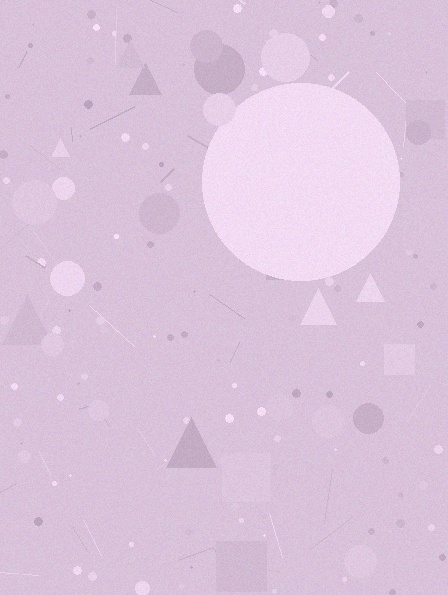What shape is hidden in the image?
A circle is hidden in the image.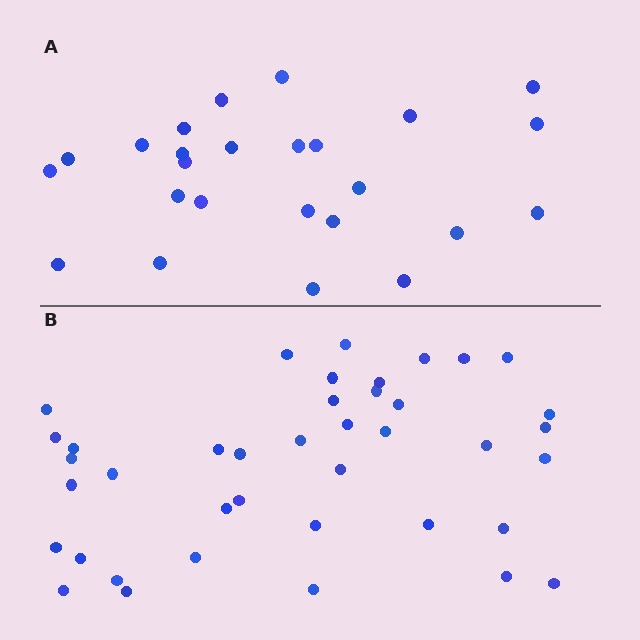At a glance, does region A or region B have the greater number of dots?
Region B (the bottom region) has more dots.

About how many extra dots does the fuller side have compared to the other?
Region B has approximately 15 more dots than region A.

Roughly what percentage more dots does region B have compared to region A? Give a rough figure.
About 60% more.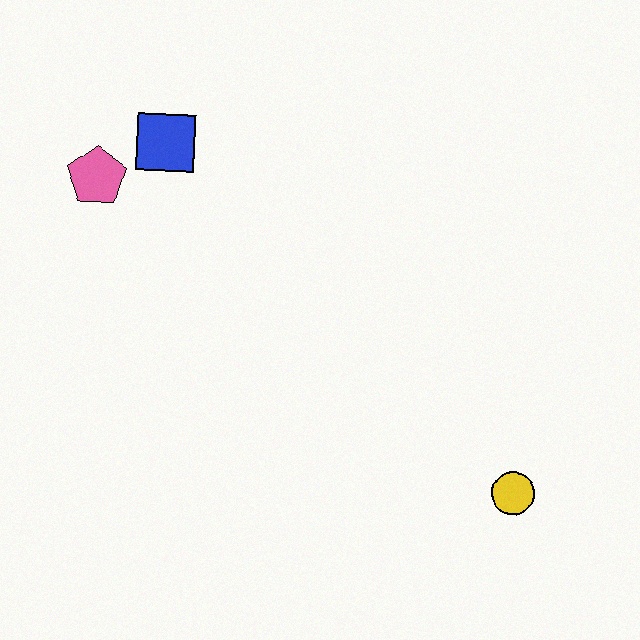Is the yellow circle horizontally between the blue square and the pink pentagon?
No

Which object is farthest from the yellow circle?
The pink pentagon is farthest from the yellow circle.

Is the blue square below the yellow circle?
No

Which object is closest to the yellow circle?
The blue square is closest to the yellow circle.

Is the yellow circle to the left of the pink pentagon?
No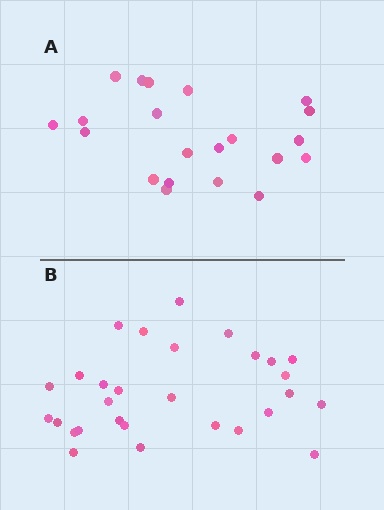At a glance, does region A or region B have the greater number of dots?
Region B (the bottom region) has more dots.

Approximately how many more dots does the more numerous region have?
Region B has roughly 8 or so more dots than region A.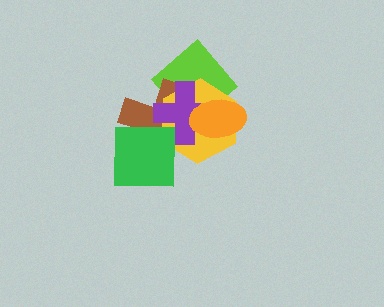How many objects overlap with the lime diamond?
4 objects overlap with the lime diamond.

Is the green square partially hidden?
Yes, it is partially covered by another shape.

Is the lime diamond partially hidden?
Yes, it is partially covered by another shape.